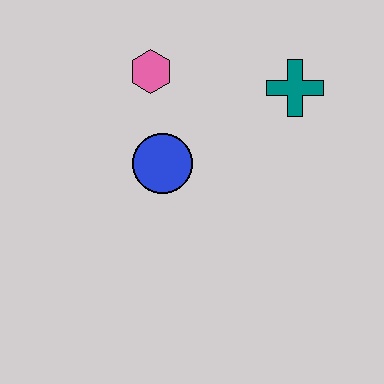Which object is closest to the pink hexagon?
The blue circle is closest to the pink hexagon.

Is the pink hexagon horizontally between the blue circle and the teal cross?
No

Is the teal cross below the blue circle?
No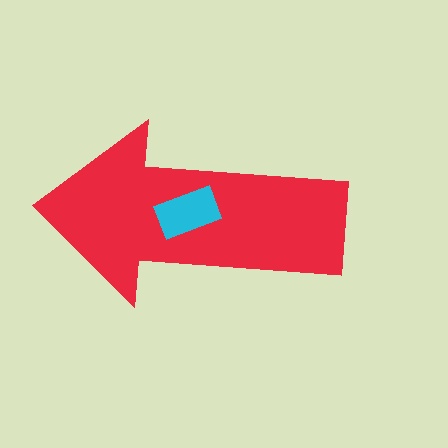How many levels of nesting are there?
2.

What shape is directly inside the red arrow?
The cyan rectangle.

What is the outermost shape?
The red arrow.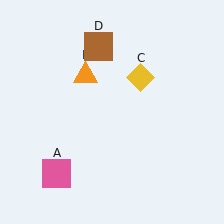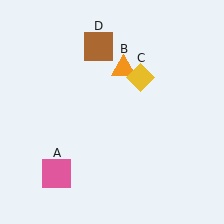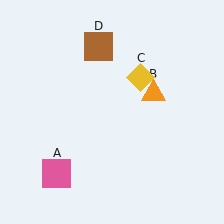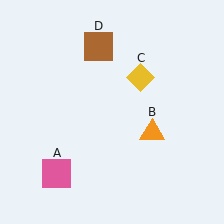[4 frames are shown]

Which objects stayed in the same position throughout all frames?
Pink square (object A) and yellow diamond (object C) and brown square (object D) remained stationary.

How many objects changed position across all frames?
1 object changed position: orange triangle (object B).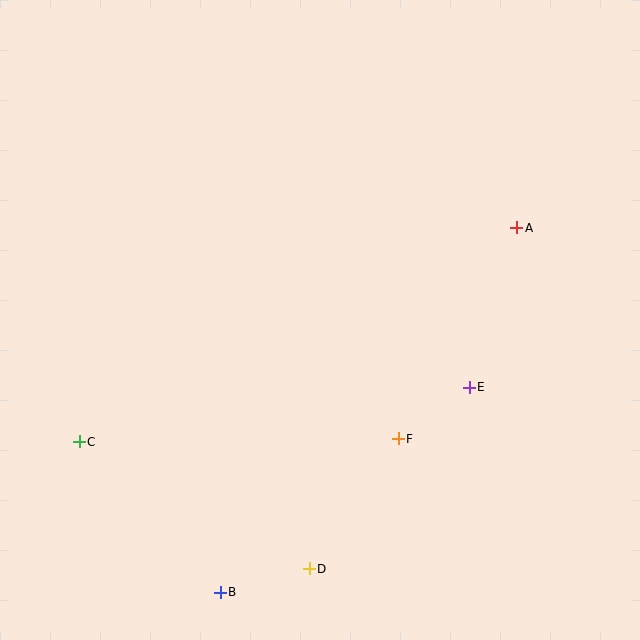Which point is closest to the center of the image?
Point F at (398, 439) is closest to the center.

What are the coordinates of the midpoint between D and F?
The midpoint between D and F is at (354, 504).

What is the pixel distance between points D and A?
The distance between D and A is 399 pixels.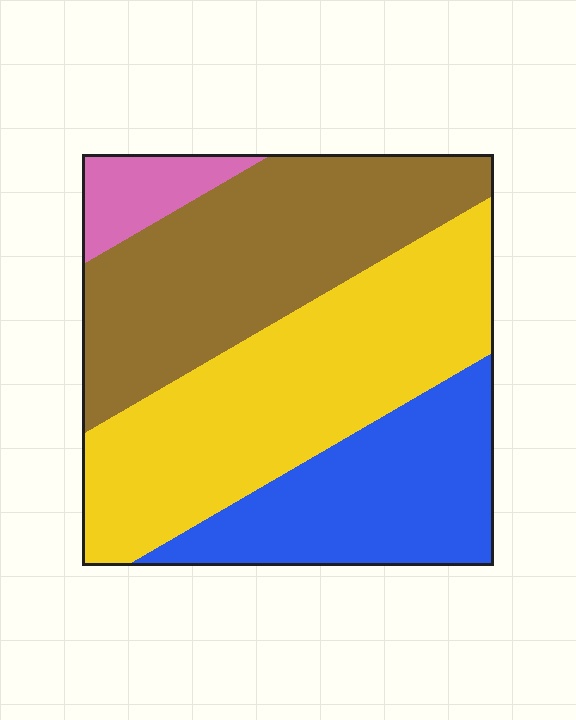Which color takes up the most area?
Yellow, at roughly 40%.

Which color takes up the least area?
Pink, at roughly 5%.